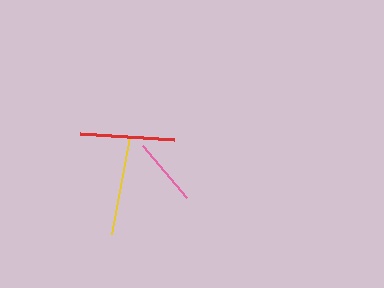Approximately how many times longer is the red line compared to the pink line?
The red line is approximately 1.4 times the length of the pink line.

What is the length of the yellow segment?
The yellow segment is approximately 99 pixels long.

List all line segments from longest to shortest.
From longest to shortest: yellow, red, pink.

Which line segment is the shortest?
The pink line is the shortest at approximately 69 pixels.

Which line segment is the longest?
The yellow line is the longest at approximately 99 pixels.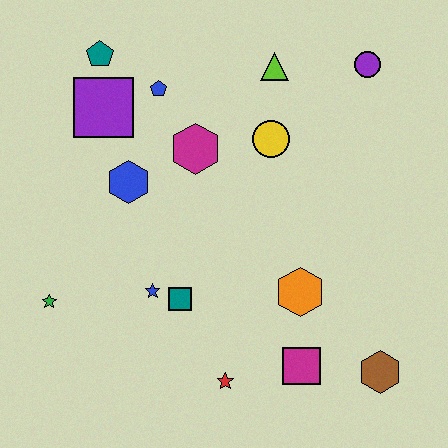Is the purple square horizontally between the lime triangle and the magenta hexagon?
No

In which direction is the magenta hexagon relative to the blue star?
The magenta hexagon is above the blue star.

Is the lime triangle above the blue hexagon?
Yes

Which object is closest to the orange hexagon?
The magenta square is closest to the orange hexagon.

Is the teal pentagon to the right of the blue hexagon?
No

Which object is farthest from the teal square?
The purple circle is farthest from the teal square.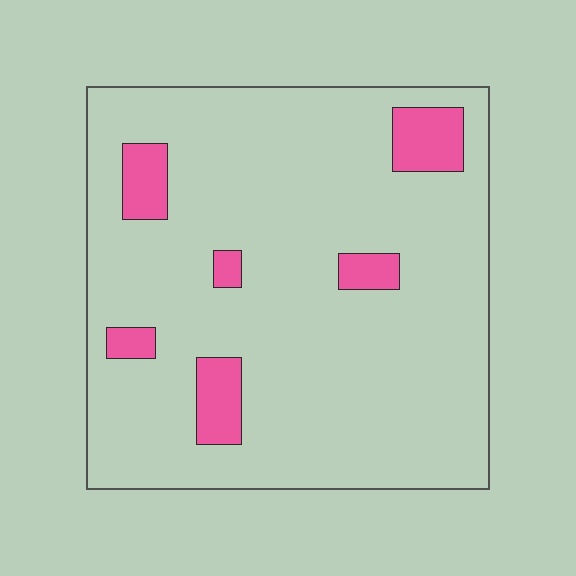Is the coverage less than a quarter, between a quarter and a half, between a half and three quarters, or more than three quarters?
Less than a quarter.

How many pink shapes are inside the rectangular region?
6.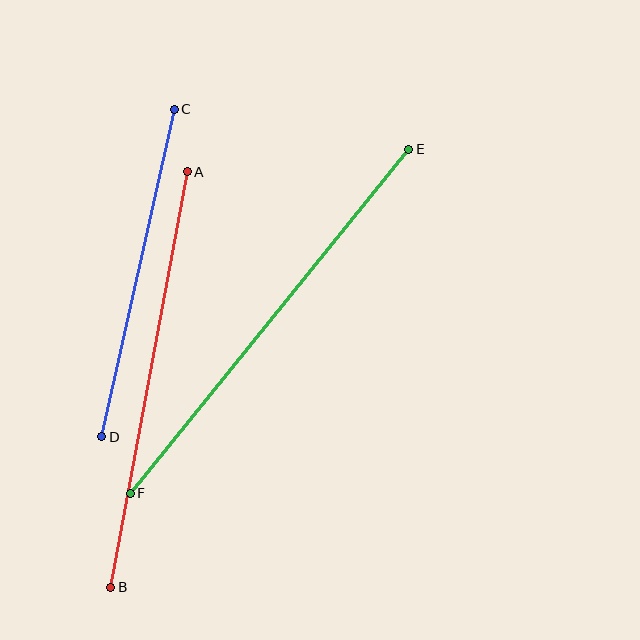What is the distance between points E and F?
The distance is approximately 443 pixels.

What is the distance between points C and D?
The distance is approximately 336 pixels.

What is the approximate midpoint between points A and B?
The midpoint is at approximately (149, 380) pixels.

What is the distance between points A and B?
The distance is approximately 422 pixels.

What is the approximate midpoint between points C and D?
The midpoint is at approximately (138, 273) pixels.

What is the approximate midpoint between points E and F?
The midpoint is at approximately (269, 321) pixels.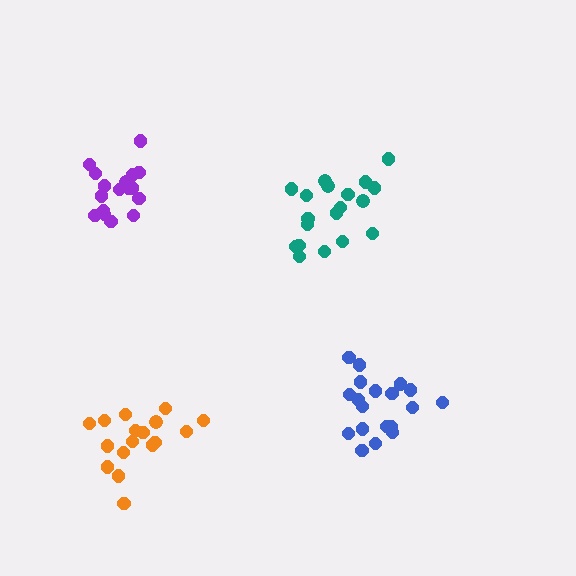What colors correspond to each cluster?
The clusters are colored: purple, orange, blue, teal.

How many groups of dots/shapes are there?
There are 4 groups.